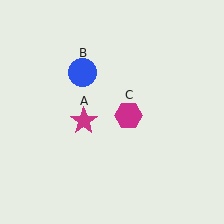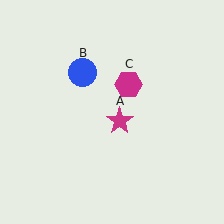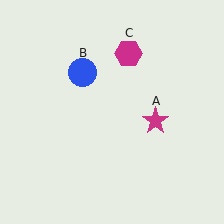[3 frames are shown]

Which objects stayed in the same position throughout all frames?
Blue circle (object B) remained stationary.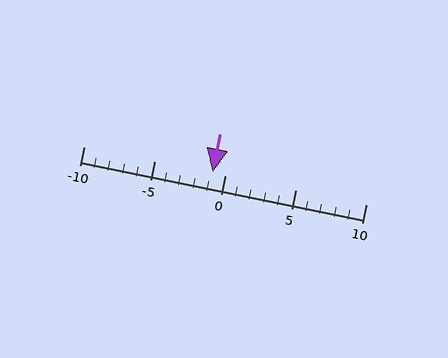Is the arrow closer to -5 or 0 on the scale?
The arrow is closer to 0.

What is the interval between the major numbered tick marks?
The major tick marks are spaced 5 units apart.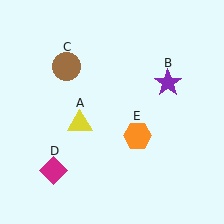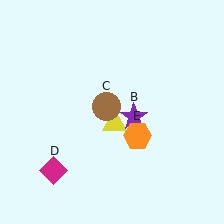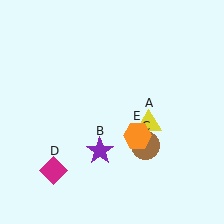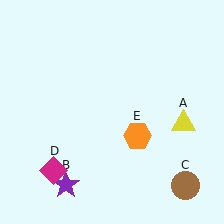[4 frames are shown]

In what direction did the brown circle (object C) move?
The brown circle (object C) moved down and to the right.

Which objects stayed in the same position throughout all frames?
Magenta diamond (object D) and orange hexagon (object E) remained stationary.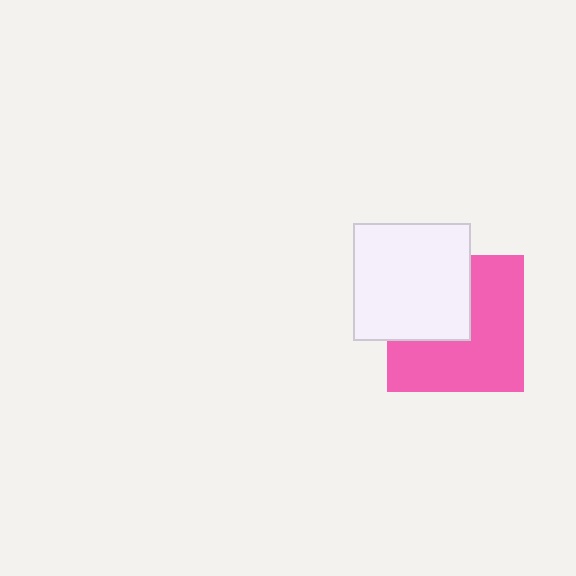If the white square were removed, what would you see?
You would see the complete pink square.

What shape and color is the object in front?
The object in front is a white square.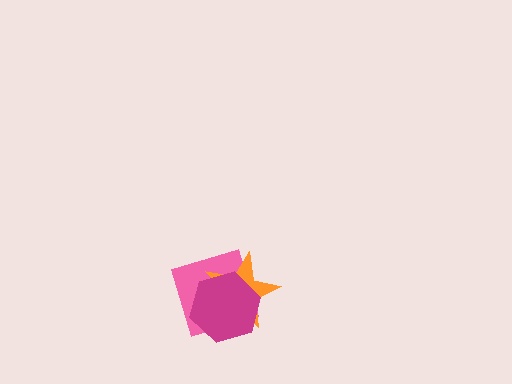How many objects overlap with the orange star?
2 objects overlap with the orange star.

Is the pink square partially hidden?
Yes, it is partially covered by another shape.